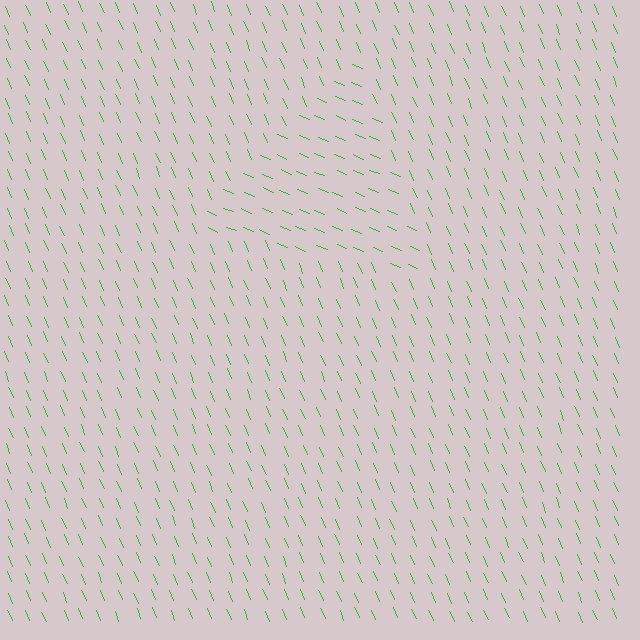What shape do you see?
I see a triangle.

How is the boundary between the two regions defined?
The boundary is defined purely by a change in line orientation (approximately 45 degrees difference). All lines are the same color and thickness.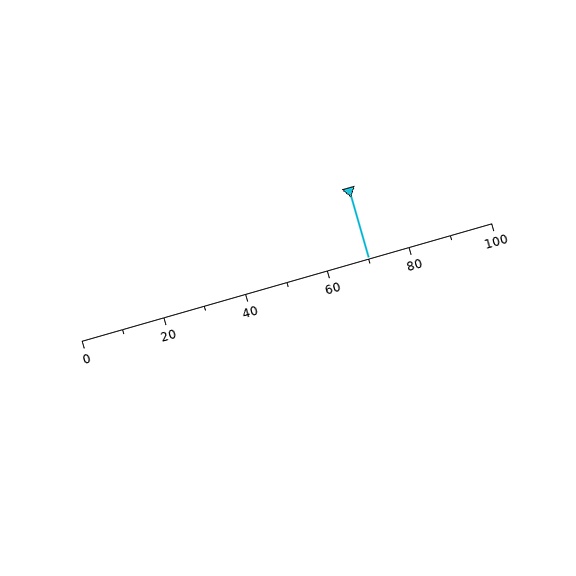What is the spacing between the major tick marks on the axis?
The major ticks are spaced 20 apart.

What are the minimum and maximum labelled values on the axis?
The axis runs from 0 to 100.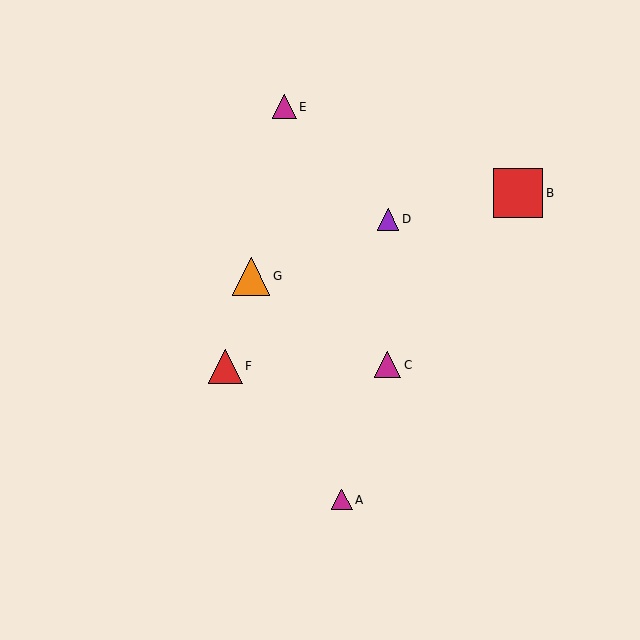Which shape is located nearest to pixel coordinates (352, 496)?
The magenta triangle (labeled A) at (342, 500) is nearest to that location.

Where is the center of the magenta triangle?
The center of the magenta triangle is at (284, 107).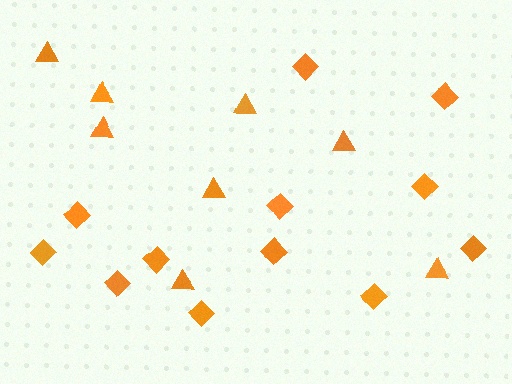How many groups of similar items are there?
There are 2 groups: one group of diamonds (12) and one group of triangles (8).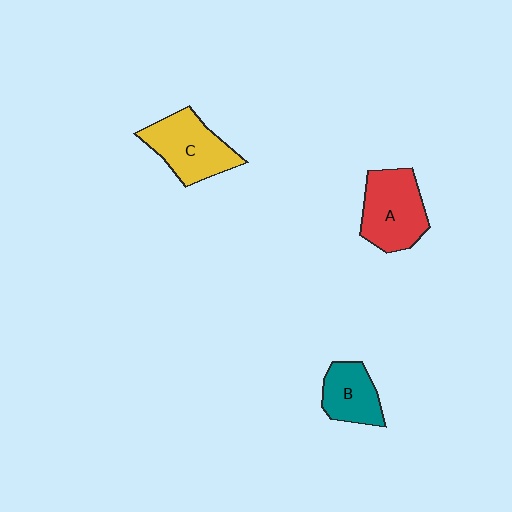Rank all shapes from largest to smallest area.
From largest to smallest: A (red), C (yellow), B (teal).